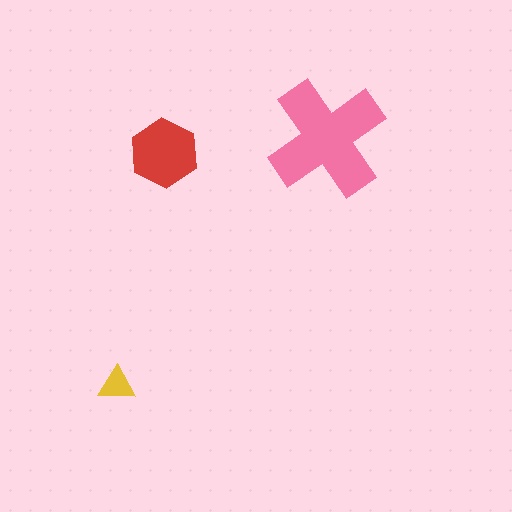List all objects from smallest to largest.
The yellow triangle, the red hexagon, the pink cross.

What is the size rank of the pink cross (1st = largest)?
1st.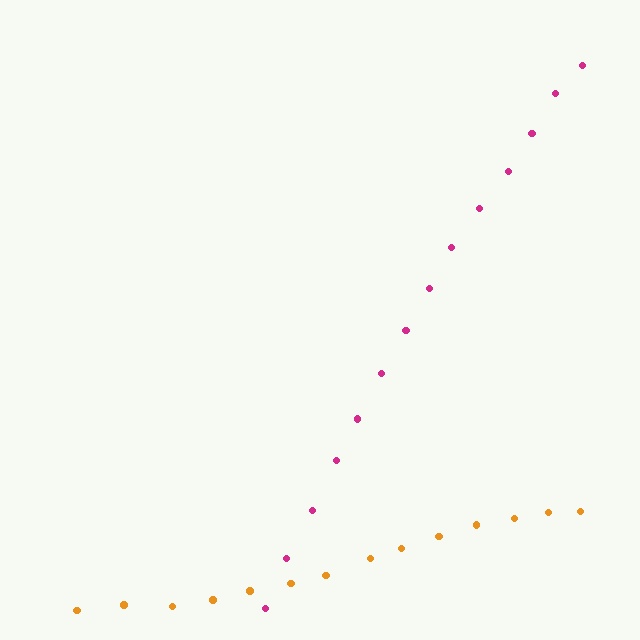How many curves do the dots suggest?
There are 2 distinct paths.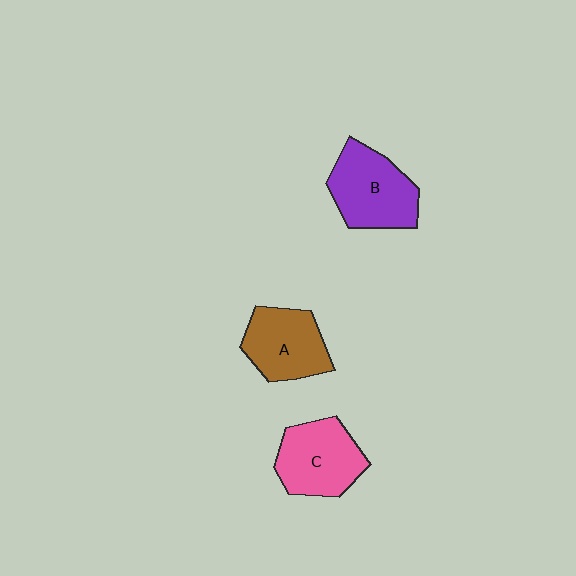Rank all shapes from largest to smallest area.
From largest to smallest: B (purple), C (pink), A (brown).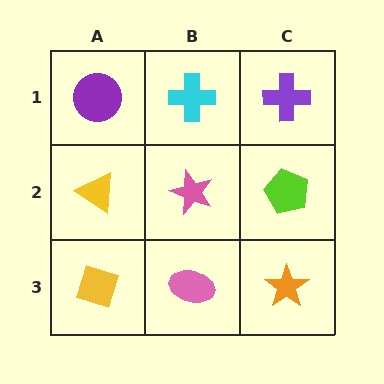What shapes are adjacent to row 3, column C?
A lime pentagon (row 2, column C), a pink ellipse (row 3, column B).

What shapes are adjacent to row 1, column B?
A pink star (row 2, column B), a purple circle (row 1, column A), a purple cross (row 1, column C).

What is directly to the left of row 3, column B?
A yellow diamond.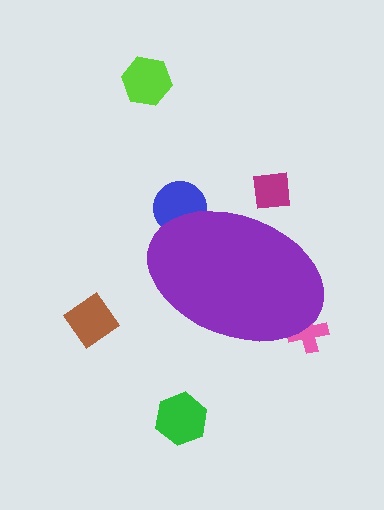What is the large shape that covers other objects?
A purple ellipse.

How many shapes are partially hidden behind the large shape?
3 shapes are partially hidden.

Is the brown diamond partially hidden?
No, the brown diamond is fully visible.